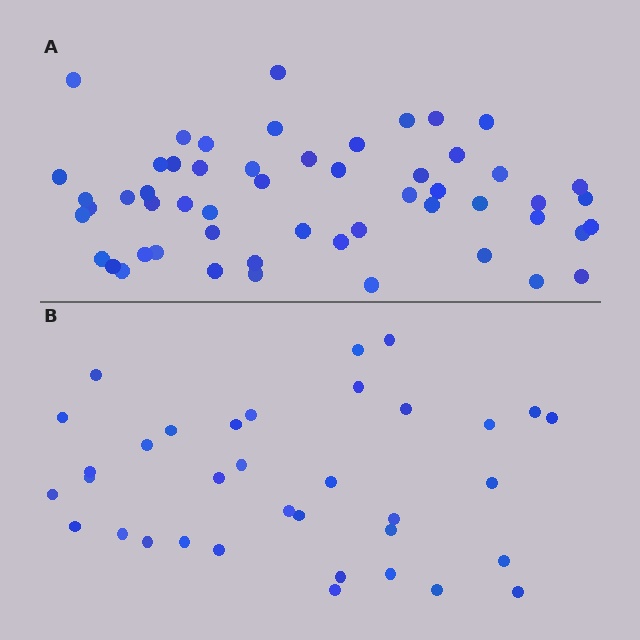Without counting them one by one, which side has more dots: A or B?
Region A (the top region) has more dots.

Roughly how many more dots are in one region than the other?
Region A has approximately 20 more dots than region B.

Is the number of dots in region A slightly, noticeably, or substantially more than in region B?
Region A has substantially more. The ratio is roughly 1.5 to 1.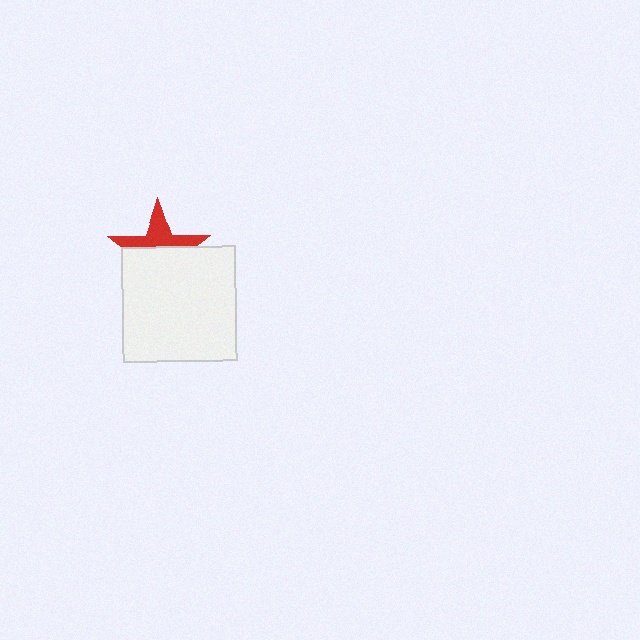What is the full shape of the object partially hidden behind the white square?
The partially hidden object is a red star.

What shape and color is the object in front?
The object in front is a white square.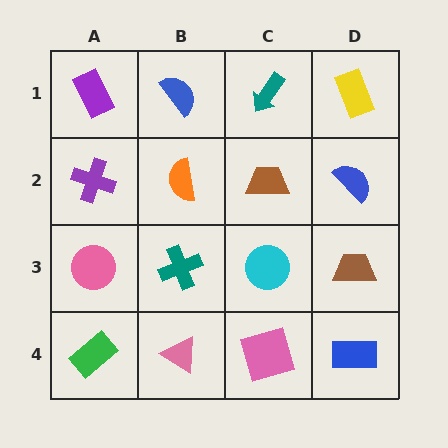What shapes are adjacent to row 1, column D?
A blue semicircle (row 2, column D), a teal arrow (row 1, column C).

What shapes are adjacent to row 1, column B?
An orange semicircle (row 2, column B), a purple rectangle (row 1, column A), a teal arrow (row 1, column C).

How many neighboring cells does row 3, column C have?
4.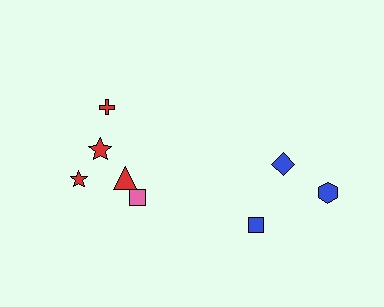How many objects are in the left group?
There are 5 objects.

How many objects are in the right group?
There are 3 objects.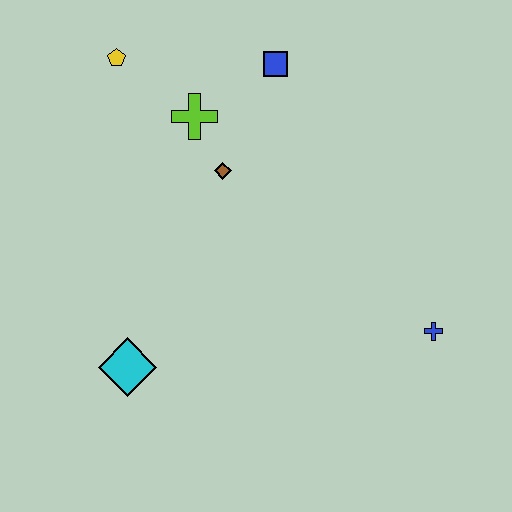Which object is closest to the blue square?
The lime cross is closest to the blue square.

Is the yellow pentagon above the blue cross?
Yes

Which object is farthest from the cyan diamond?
The blue square is farthest from the cyan diamond.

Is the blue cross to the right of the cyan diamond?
Yes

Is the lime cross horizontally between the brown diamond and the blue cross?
No